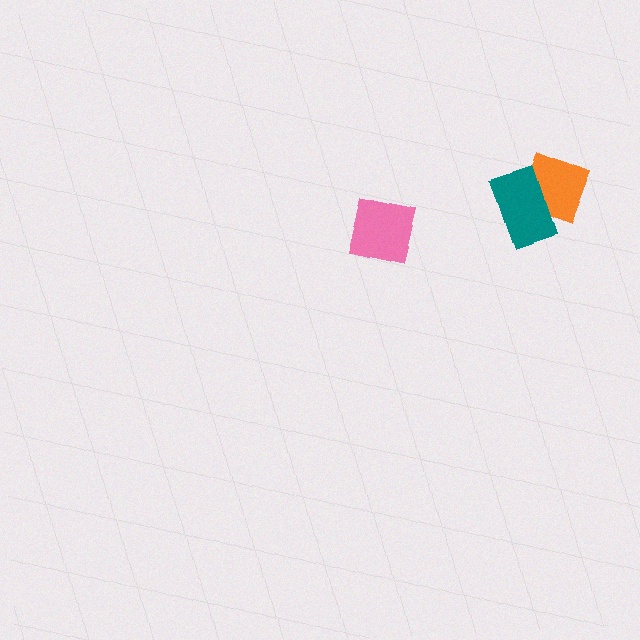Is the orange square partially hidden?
Yes, it is partially covered by another shape.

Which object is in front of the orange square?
The teal rectangle is in front of the orange square.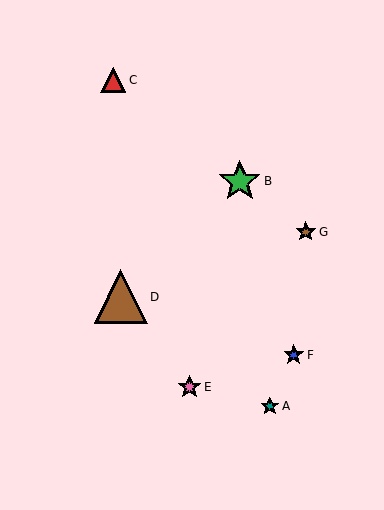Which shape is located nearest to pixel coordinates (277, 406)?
The teal star (labeled A) at (270, 406) is nearest to that location.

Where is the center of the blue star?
The center of the blue star is at (294, 355).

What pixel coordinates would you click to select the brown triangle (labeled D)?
Click at (121, 297) to select the brown triangle D.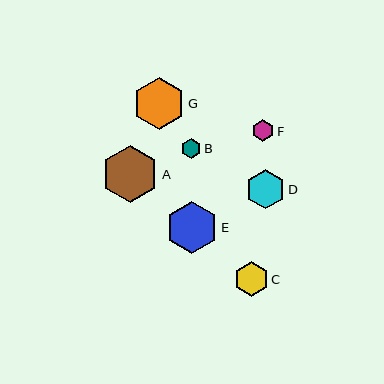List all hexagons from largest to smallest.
From largest to smallest: A, E, G, D, C, F, B.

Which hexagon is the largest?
Hexagon A is the largest with a size of approximately 57 pixels.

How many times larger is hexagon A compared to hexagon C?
Hexagon A is approximately 1.7 times the size of hexagon C.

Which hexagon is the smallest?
Hexagon B is the smallest with a size of approximately 20 pixels.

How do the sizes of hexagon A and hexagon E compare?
Hexagon A and hexagon E are approximately the same size.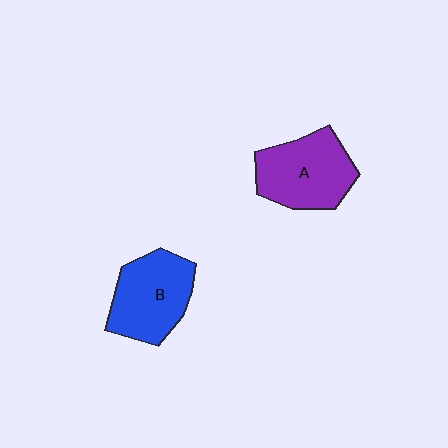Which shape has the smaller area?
Shape B (blue).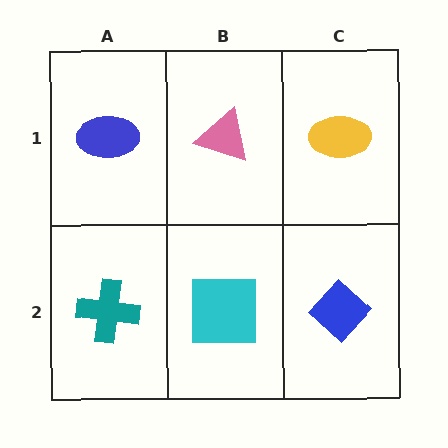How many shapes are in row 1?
3 shapes.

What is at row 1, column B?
A pink triangle.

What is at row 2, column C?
A blue diamond.